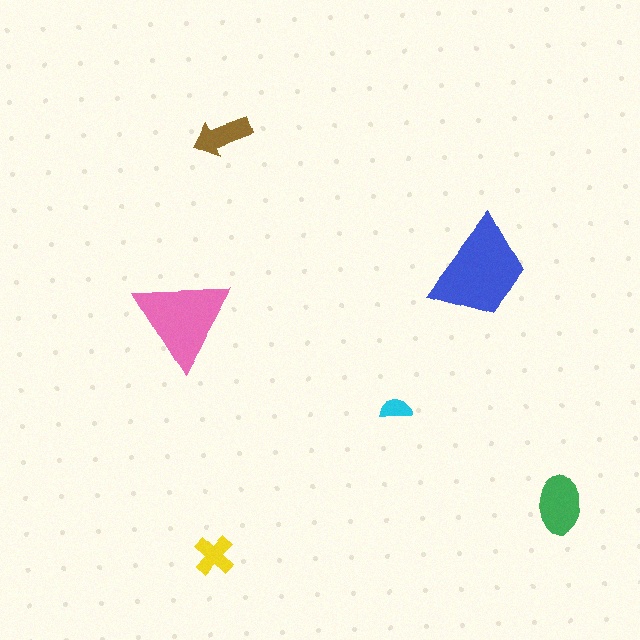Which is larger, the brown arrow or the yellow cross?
The brown arrow.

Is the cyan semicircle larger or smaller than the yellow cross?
Smaller.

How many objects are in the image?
There are 6 objects in the image.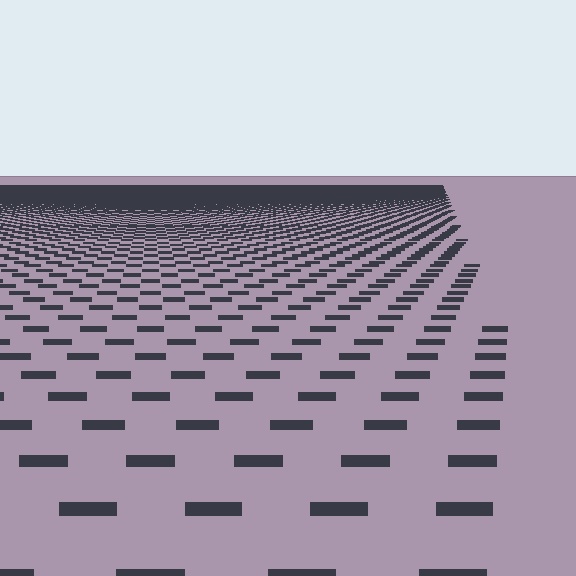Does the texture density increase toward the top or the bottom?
Density increases toward the top.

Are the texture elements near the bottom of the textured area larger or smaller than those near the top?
Larger. Near the bottom, elements are closer to the viewer and appear at a bigger on-screen size.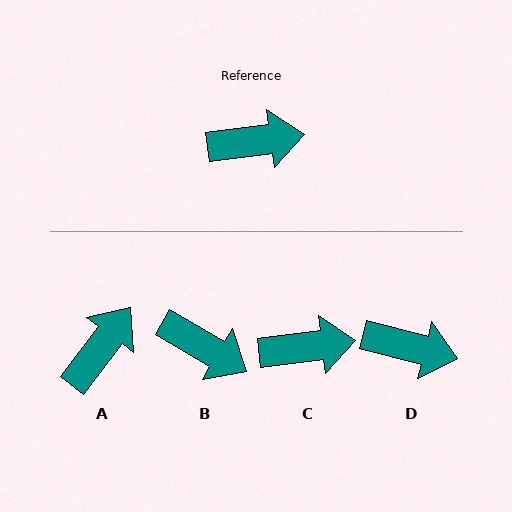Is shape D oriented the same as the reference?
No, it is off by about 21 degrees.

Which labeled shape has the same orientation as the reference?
C.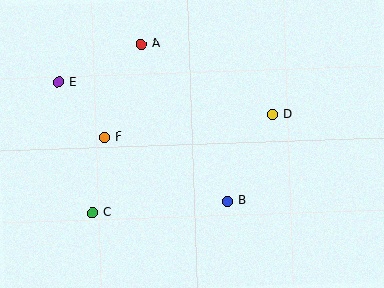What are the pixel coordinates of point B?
Point B is at (227, 201).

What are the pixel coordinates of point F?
Point F is at (104, 137).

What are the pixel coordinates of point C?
Point C is at (93, 212).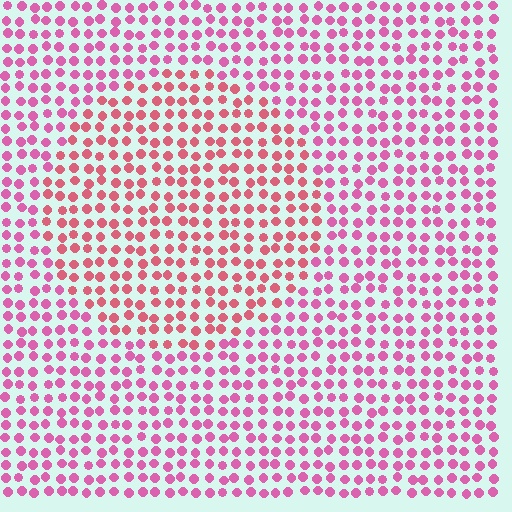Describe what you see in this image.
The image is filled with small pink elements in a uniform arrangement. A circle-shaped region is visible where the elements are tinted to a slightly different hue, forming a subtle color boundary.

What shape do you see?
I see a circle.